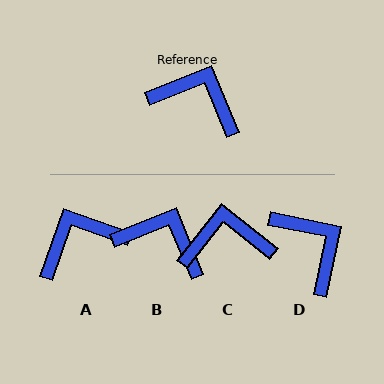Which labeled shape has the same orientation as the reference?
B.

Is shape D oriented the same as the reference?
No, it is off by about 34 degrees.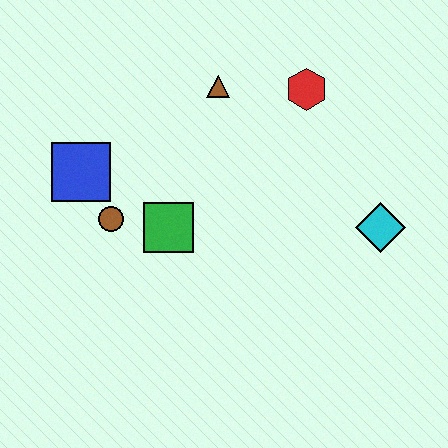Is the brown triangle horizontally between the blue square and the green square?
No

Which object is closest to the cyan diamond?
The red hexagon is closest to the cyan diamond.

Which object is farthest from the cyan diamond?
The blue square is farthest from the cyan diamond.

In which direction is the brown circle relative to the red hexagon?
The brown circle is to the left of the red hexagon.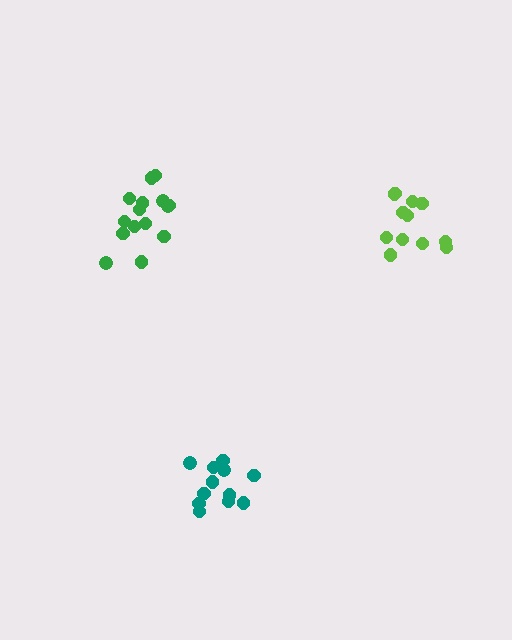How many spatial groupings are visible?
There are 3 spatial groupings.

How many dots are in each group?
Group 1: 12 dots, Group 2: 15 dots, Group 3: 12 dots (39 total).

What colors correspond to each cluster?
The clusters are colored: teal, green, lime.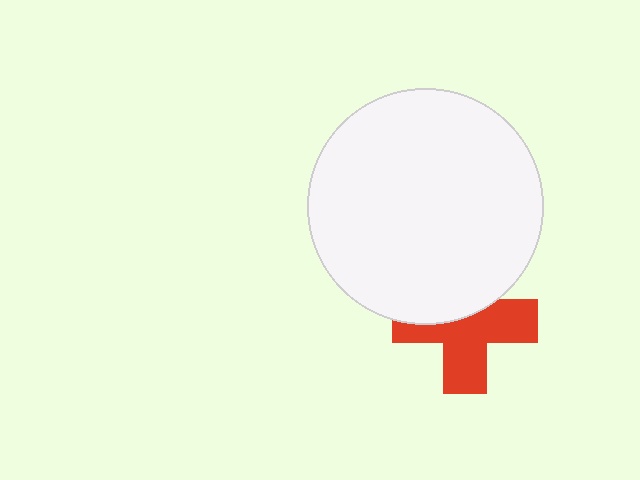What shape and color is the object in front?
The object in front is a white circle.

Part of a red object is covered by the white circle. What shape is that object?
It is a cross.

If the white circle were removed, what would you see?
You would see the complete red cross.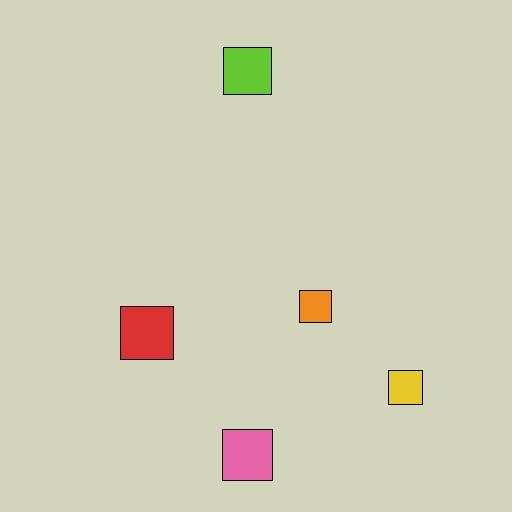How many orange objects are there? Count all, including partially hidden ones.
There is 1 orange object.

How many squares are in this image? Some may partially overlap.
There are 5 squares.